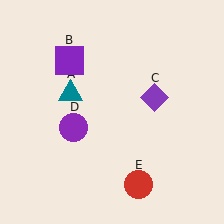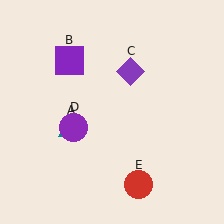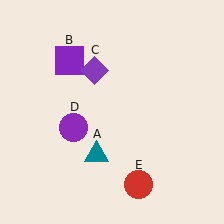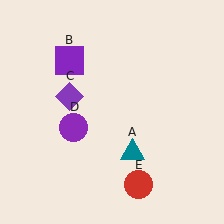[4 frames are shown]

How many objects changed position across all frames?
2 objects changed position: teal triangle (object A), purple diamond (object C).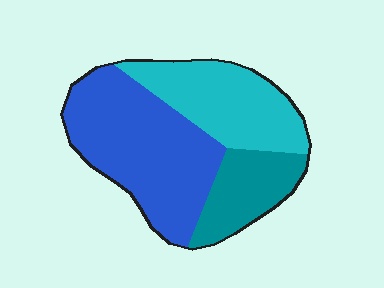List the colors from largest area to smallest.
From largest to smallest: blue, cyan, teal.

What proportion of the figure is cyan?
Cyan takes up about one third (1/3) of the figure.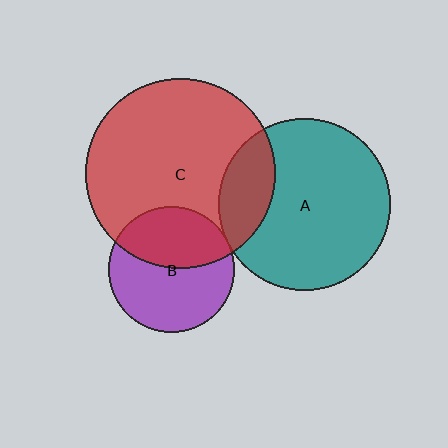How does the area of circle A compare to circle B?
Approximately 1.9 times.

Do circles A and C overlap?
Yes.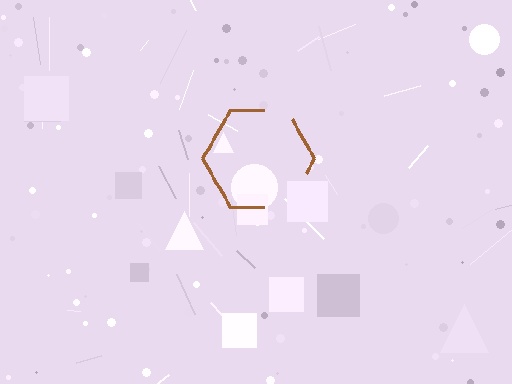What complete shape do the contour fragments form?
The contour fragments form a hexagon.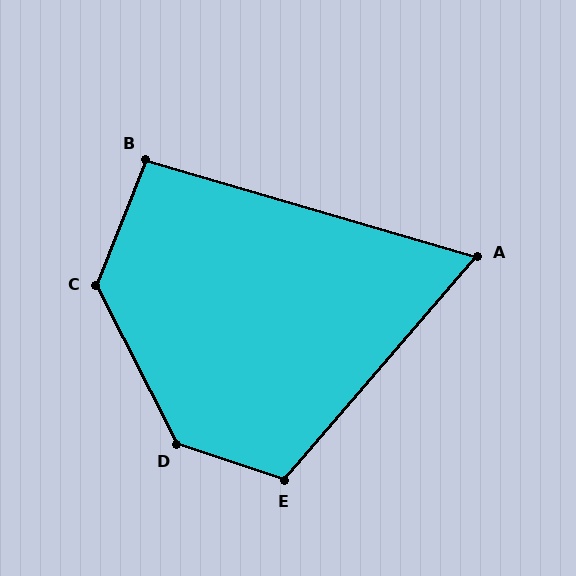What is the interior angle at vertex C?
Approximately 132 degrees (obtuse).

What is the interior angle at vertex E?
Approximately 112 degrees (obtuse).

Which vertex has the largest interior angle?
D, at approximately 135 degrees.